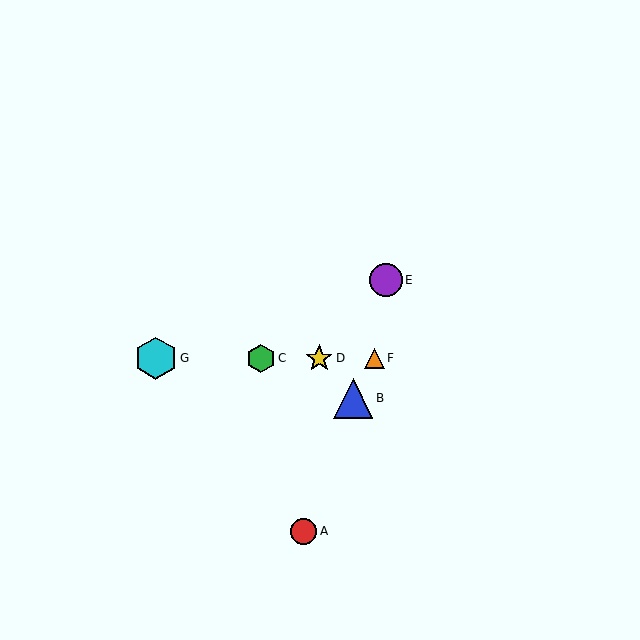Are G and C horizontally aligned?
Yes, both are at y≈358.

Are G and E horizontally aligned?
No, G is at y≈358 and E is at y≈280.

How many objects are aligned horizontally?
4 objects (C, D, F, G) are aligned horizontally.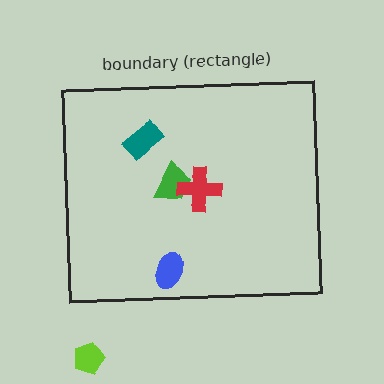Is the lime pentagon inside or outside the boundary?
Outside.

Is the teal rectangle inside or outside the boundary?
Inside.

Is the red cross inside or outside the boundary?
Inside.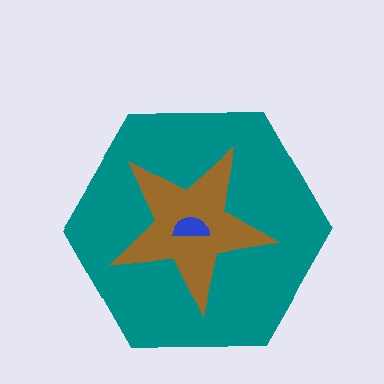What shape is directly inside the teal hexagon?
The brown star.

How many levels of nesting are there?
3.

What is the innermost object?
The blue semicircle.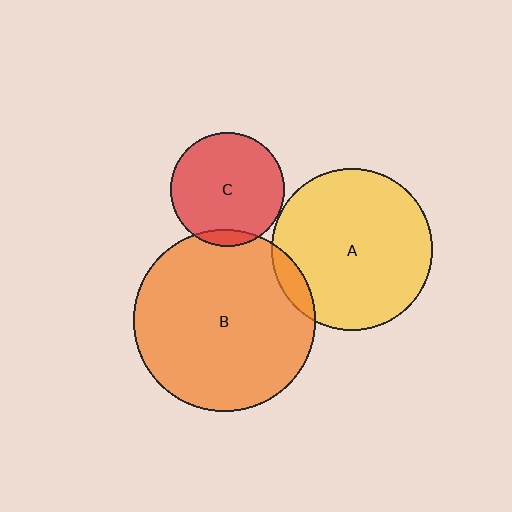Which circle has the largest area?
Circle B (orange).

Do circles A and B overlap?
Yes.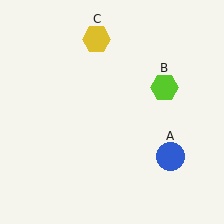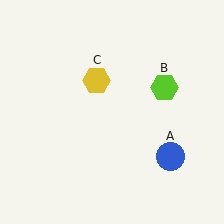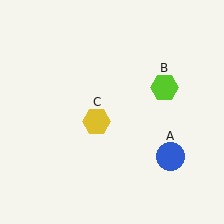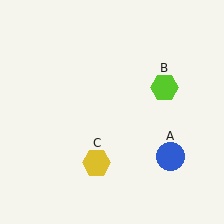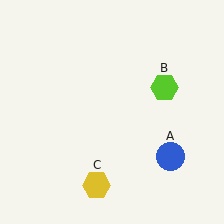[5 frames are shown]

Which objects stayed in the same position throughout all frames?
Blue circle (object A) and lime hexagon (object B) remained stationary.